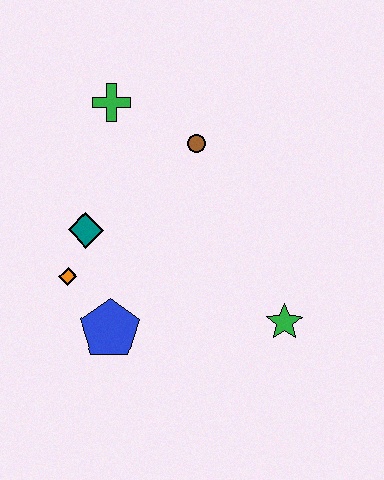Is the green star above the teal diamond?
No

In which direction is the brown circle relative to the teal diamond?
The brown circle is to the right of the teal diamond.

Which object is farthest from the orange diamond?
The green star is farthest from the orange diamond.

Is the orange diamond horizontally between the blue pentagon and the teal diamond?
No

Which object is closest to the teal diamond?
The orange diamond is closest to the teal diamond.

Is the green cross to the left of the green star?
Yes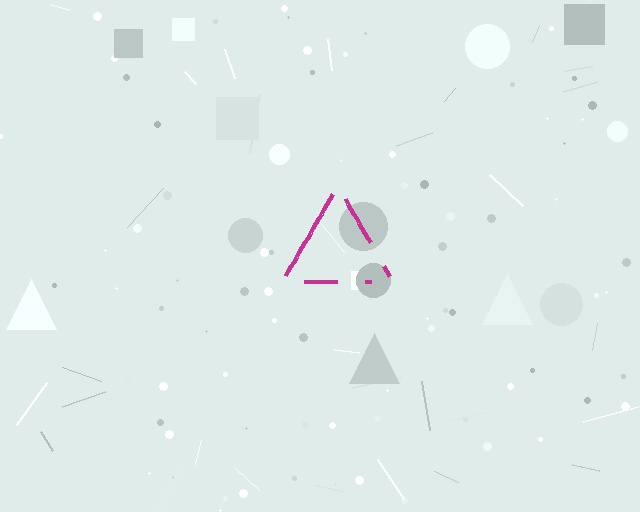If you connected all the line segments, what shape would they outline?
They would outline a triangle.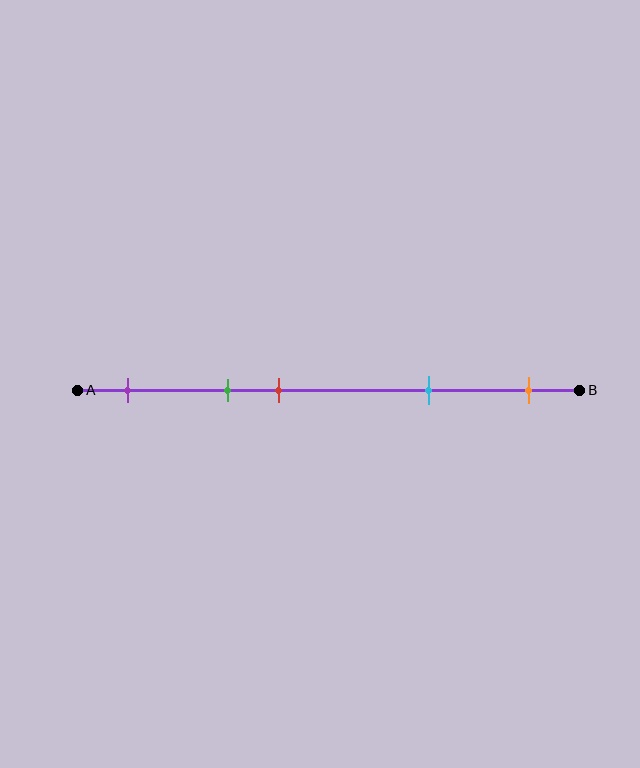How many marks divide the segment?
There are 5 marks dividing the segment.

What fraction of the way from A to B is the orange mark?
The orange mark is approximately 90% (0.9) of the way from A to B.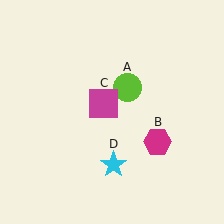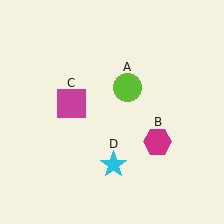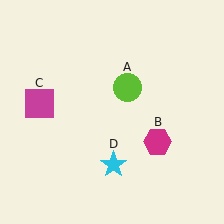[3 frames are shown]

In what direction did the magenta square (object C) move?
The magenta square (object C) moved left.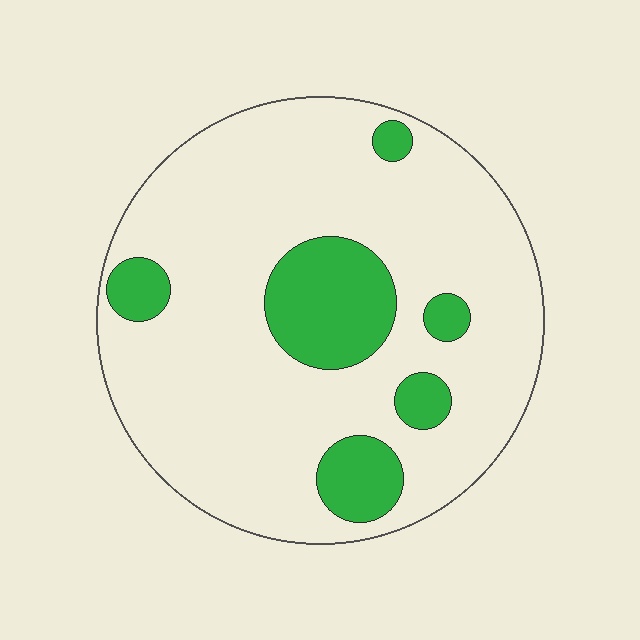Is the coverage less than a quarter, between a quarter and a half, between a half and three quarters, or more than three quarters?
Less than a quarter.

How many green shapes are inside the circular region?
6.